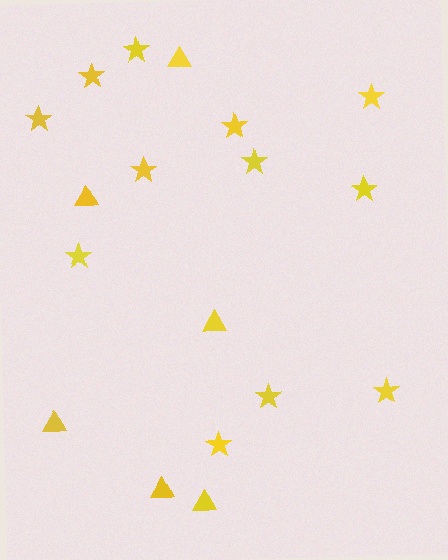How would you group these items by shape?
There are 2 groups: one group of stars (12) and one group of triangles (6).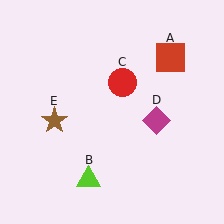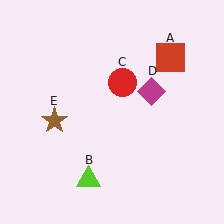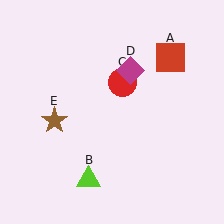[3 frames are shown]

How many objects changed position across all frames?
1 object changed position: magenta diamond (object D).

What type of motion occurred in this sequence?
The magenta diamond (object D) rotated counterclockwise around the center of the scene.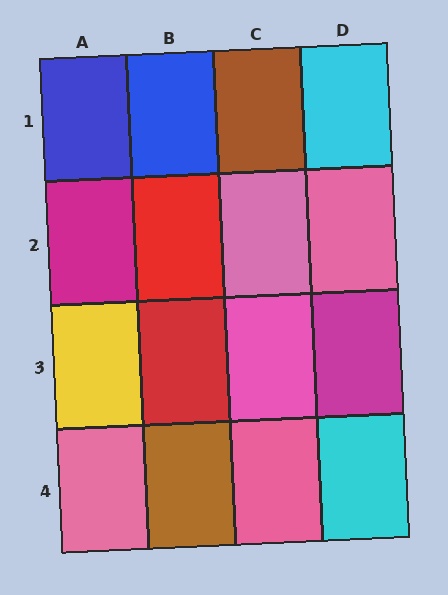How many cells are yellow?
1 cell is yellow.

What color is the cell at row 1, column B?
Blue.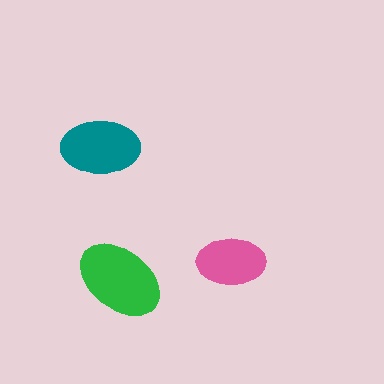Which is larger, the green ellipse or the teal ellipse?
The green one.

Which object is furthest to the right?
The pink ellipse is rightmost.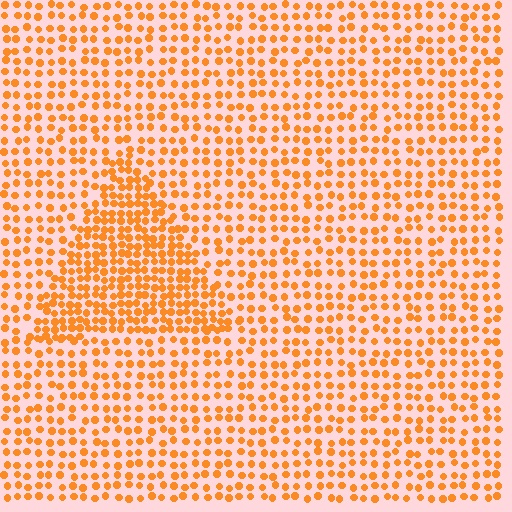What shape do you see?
I see a triangle.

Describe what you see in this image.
The image contains small orange elements arranged at two different densities. A triangle-shaped region is visible where the elements are more densely packed than the surrounding area.